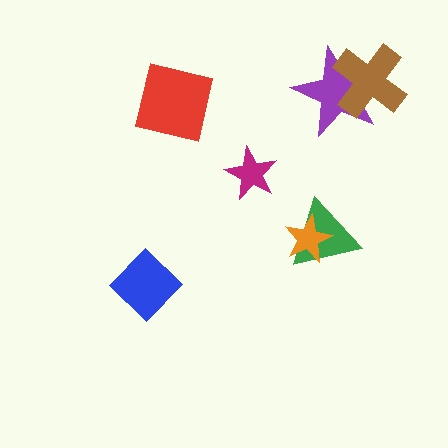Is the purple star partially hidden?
Yes, it is partially covered by another shape.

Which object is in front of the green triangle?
The orange star is in front of the green triangle.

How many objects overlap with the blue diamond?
0 objects overlap with the blue diamond.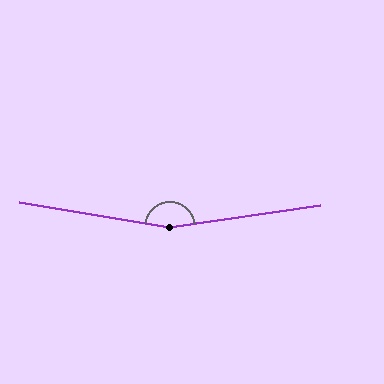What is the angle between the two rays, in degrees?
Approximately 162 degrees.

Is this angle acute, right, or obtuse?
It is obtuse.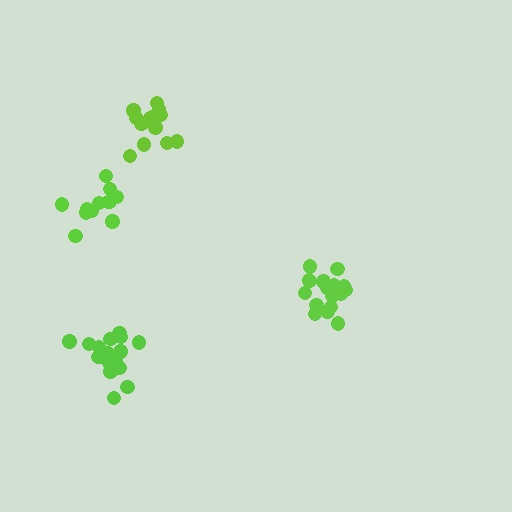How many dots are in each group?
Group 1: 12 dots, Group 2: 18 dots, Group 3: 17 dots, Group 4: 14 dots (61 total).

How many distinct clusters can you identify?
There are 4 distinct clusters.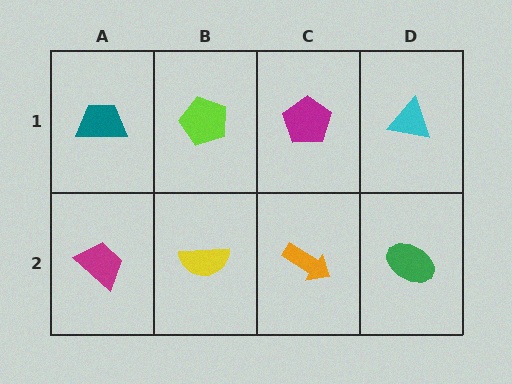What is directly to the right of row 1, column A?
A lime pentagon.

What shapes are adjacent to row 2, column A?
A teal trapezoid (row 1, column A), a yellow semicircle (row 2, column B).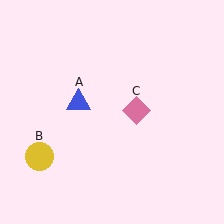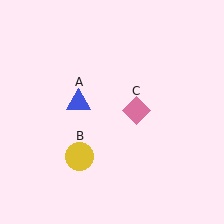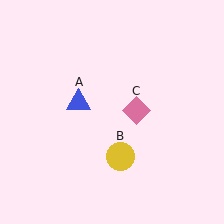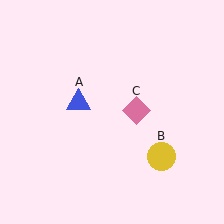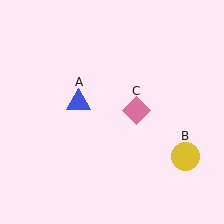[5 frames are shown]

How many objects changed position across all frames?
1 object changed position: yellow circle (object B).